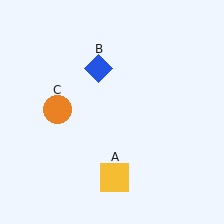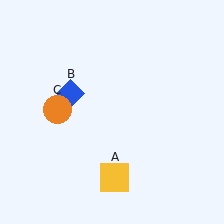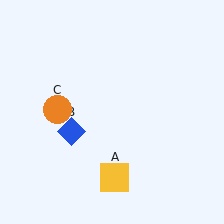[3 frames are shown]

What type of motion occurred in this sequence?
The blue diamond (object B) rotated counterclockwise around the center of the scene.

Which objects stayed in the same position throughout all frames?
Yellow square (object A) and orange circle (object C) remained stationary.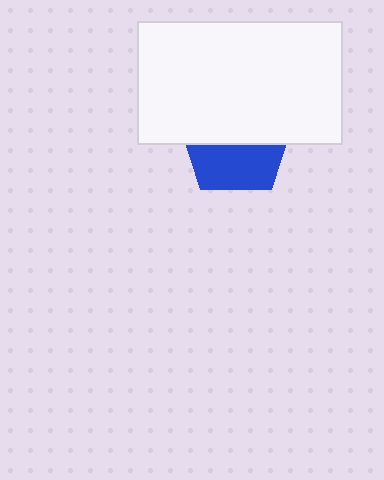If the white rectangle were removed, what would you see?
You would see the complete blue pentagon.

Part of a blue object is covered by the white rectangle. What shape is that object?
It is a pentagon.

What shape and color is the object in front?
The object in front is a white rectangle.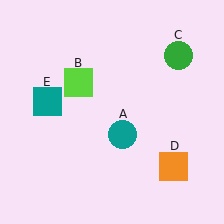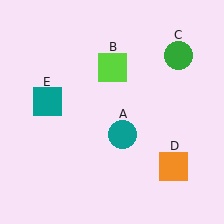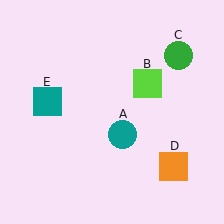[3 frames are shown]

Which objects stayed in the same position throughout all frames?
Teal circle (object A) and green circle (object C) and orange square (object D) and teal square (object E) remained stationary.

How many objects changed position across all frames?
1 object changed position: lime square (object B).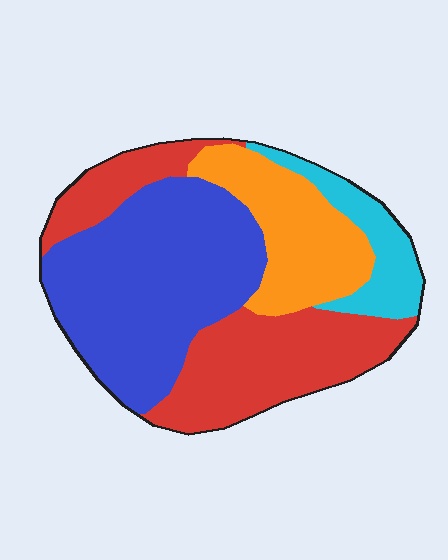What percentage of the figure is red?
Red takes up about one third (1/3) of the figure.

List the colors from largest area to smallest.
From largest to smallest: blue, red, orange, cyan.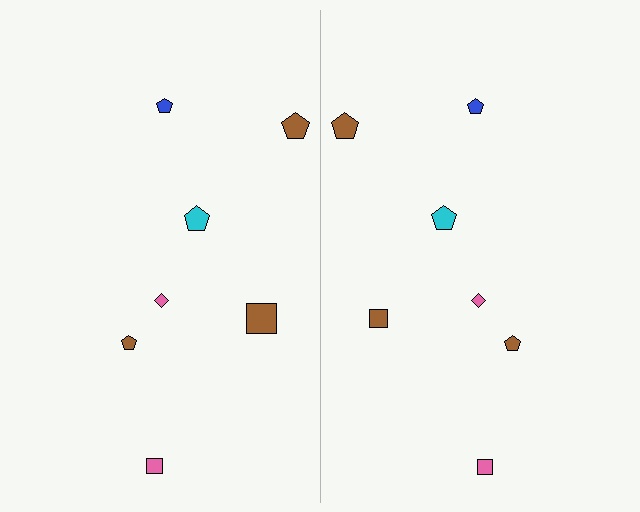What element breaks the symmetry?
The brown square on the right side has a different size than its mirror counterpart.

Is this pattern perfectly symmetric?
No, the pattern is not perfectly symmetric. The brown square on the right side has a different size than its mirror counterpart.